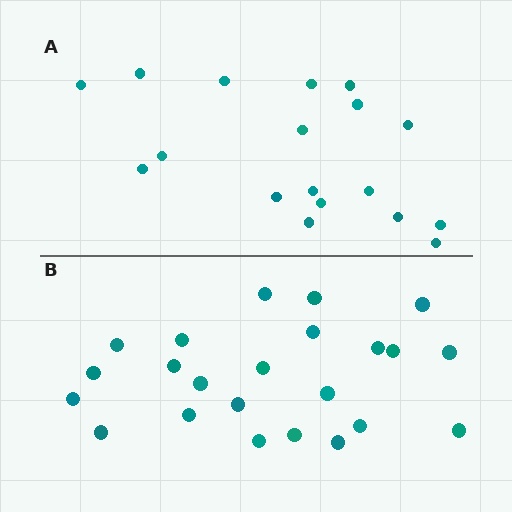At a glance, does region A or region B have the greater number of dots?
Region B (the bottom region) has more dots.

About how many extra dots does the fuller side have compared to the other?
Region B has about 5 more dots than region A.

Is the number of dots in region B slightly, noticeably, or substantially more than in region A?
Region B has noticeably more, but not dramatically so. The ratio is roughly 1.3 to 1.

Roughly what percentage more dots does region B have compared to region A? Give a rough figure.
About 30% more.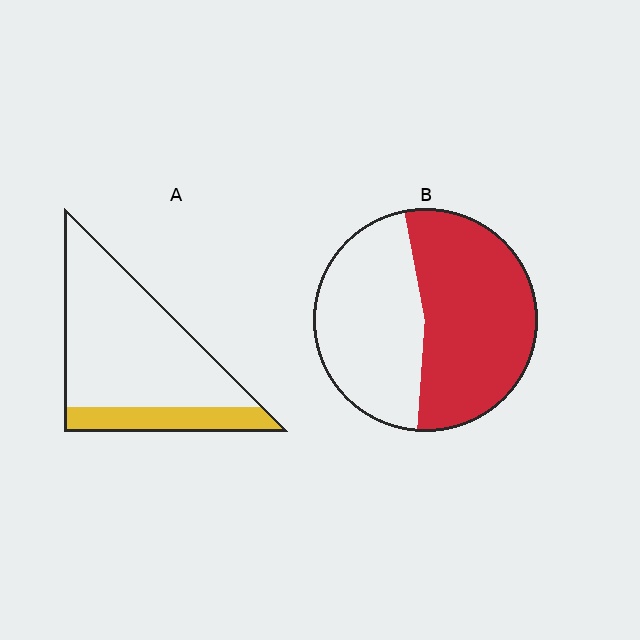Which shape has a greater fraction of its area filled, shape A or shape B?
Shape B.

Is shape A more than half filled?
No.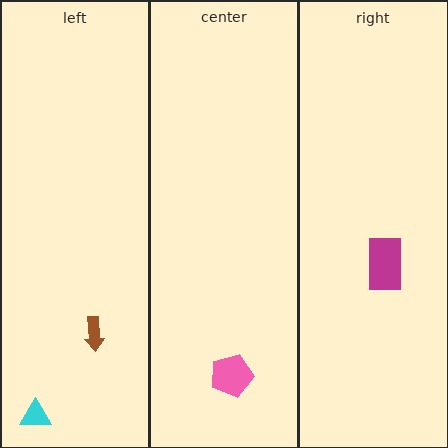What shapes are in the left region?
The brown arrow, the cyan triangle.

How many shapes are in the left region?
2.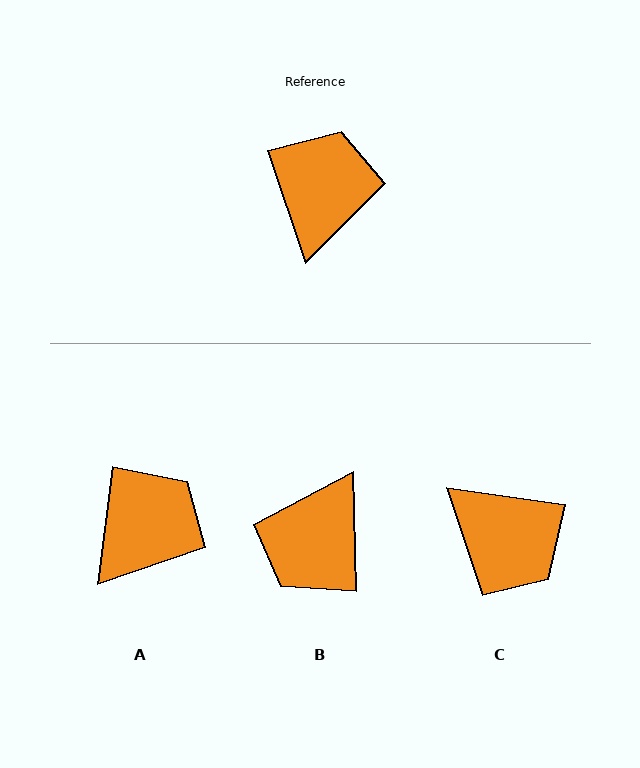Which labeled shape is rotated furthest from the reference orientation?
B, about 162 degrees away.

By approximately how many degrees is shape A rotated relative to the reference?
Approximately 26 degrees clockwise.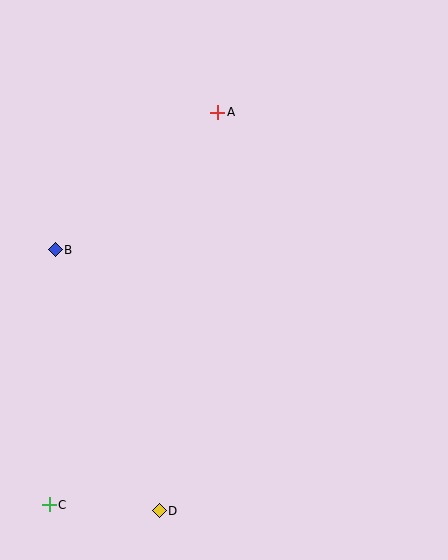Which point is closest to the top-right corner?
Point A is closest to the top-right corner.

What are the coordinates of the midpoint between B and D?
The midpoint between B and D is at (107, 380).